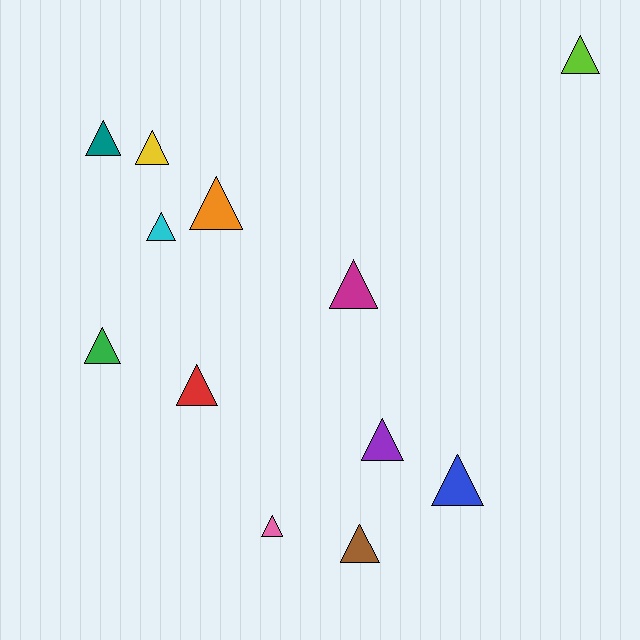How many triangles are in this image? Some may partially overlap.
There are 12 triangles.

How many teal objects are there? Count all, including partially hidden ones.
There is 1 teal object.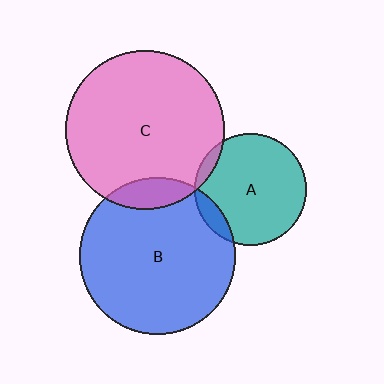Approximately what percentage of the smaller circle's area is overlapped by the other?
Approximately 10%.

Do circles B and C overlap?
Yes.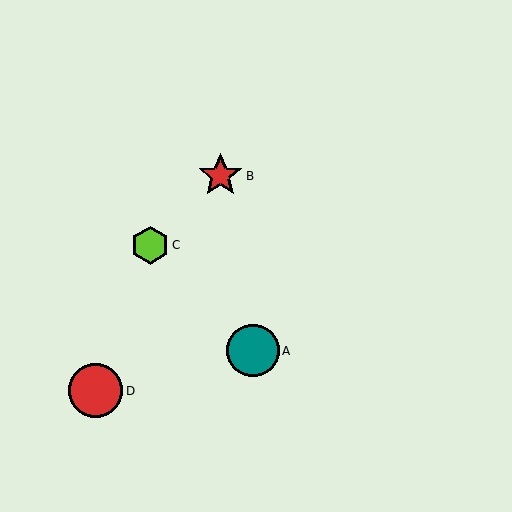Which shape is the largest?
The red circle (labeled D) is the largest.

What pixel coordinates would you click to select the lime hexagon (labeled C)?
Click at (150, 245) to select the lime hexagon C.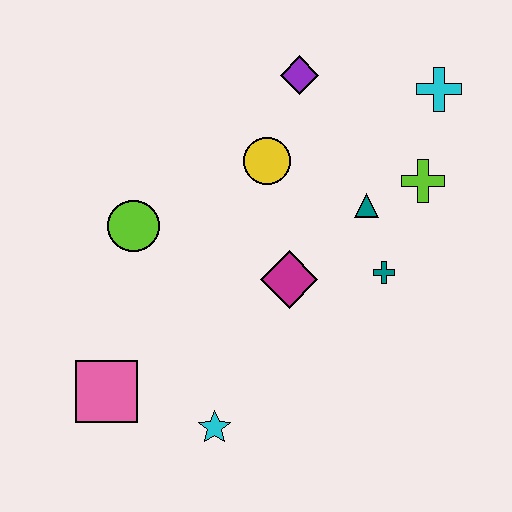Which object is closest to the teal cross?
The teal triangle is closest to the teal cross.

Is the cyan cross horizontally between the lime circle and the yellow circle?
No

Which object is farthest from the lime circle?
The cyan cross is farthest from the lime circle.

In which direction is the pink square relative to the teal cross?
The pink square is to the left of the teal cross.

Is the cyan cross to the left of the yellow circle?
No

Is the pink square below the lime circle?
Yes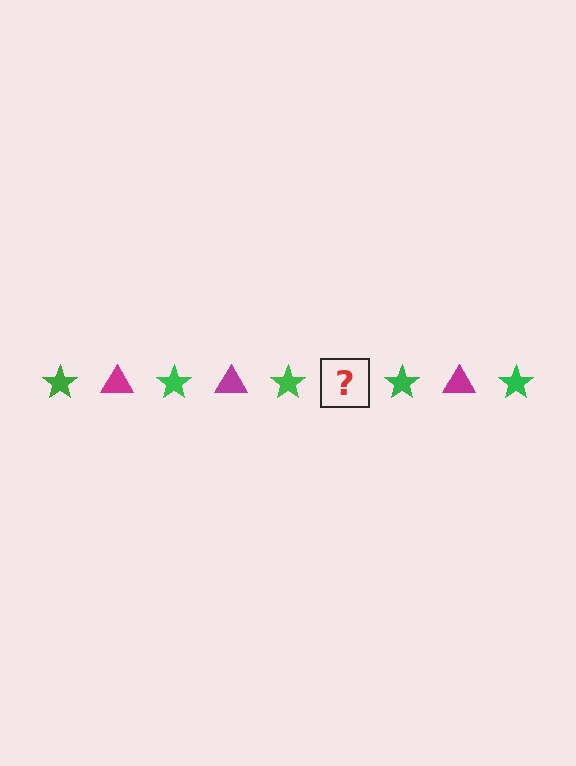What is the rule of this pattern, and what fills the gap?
The rule is that the pattern alternates between green star and magenta triangle. The gap should be filled with a magenta triangle.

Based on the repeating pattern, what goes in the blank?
The blank should be a magenta triangle.